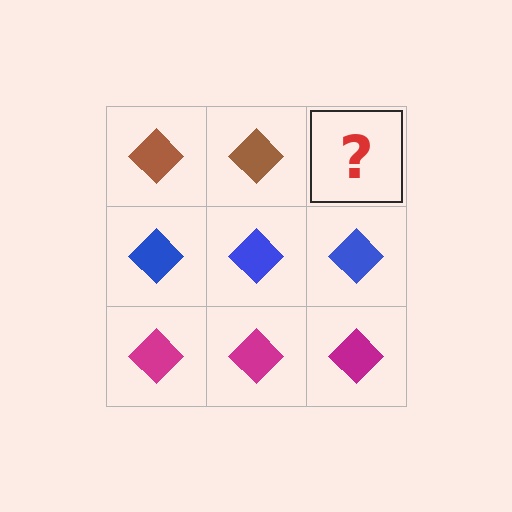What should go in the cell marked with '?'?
The missing cell should contain a brown diamond.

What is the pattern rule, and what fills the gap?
The rule is that each row has a consistent color. The gap should be filled with a brown diamond.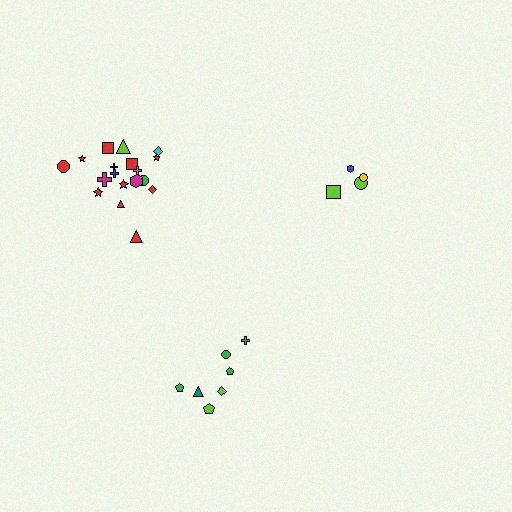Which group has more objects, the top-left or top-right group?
The top-left group.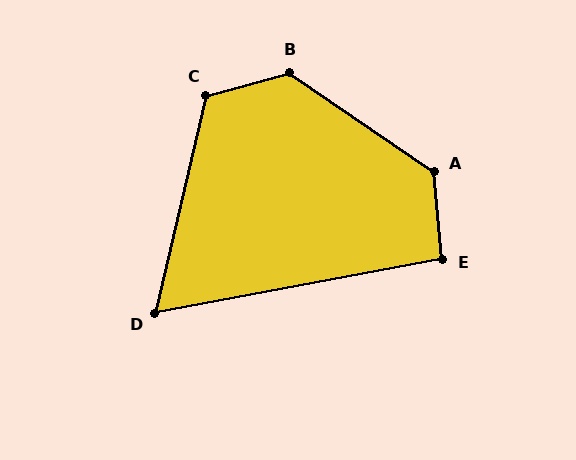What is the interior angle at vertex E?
Approximately 95 degrees (obtuse).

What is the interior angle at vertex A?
Approximately 130 degrees (obtuse).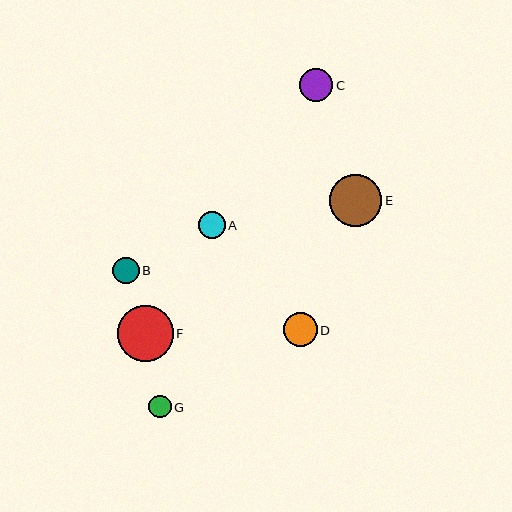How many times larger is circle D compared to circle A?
Circle D is approximately 1.2 times the size of circle A.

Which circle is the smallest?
Circle G is the smallest with a size of approximately 23 pixels.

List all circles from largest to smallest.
From largest to smallest: F, E, D, C, A, B, G.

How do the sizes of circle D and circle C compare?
Circle D and circle C are approximately the same size.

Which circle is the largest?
Circle F is the largest with a size of approximately 56 pixels.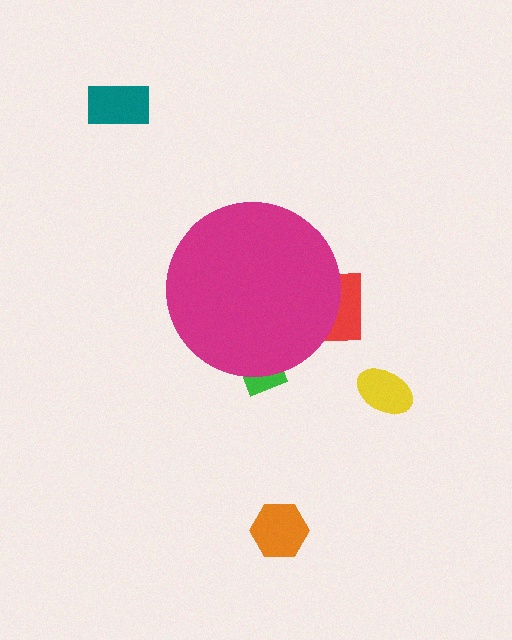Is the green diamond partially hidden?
Yes, the green diamond is partially hidden behind the magenta circle.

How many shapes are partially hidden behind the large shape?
2 shapes are partially hidden.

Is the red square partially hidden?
Yes, the red square is partially hidden behind the magenta circle.